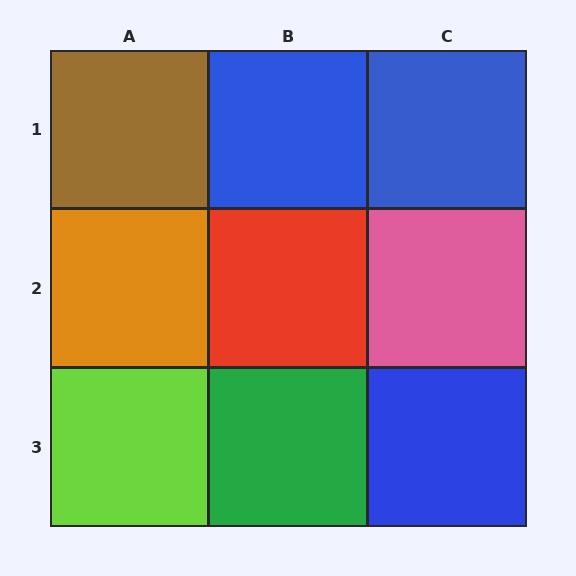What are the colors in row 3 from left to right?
Lime, green, blue.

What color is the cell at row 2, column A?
Orange.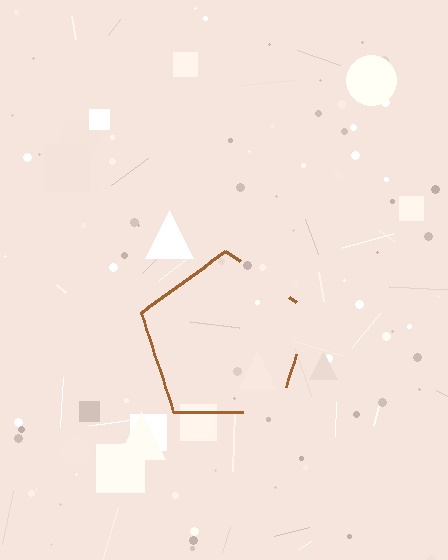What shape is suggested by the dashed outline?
The dashed outline suggests a pentagon.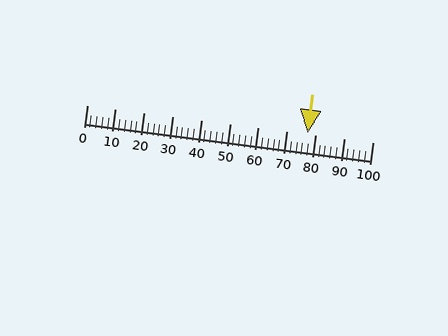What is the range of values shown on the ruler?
The ruler shows values from 0 to 100.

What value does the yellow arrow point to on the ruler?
The yellow arrow points to approximately 77.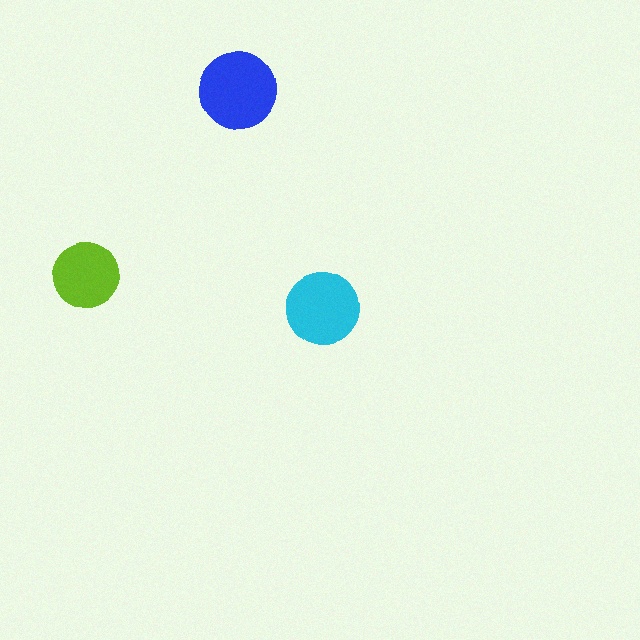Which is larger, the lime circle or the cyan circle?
The cyan one.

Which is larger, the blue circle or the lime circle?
The blue one.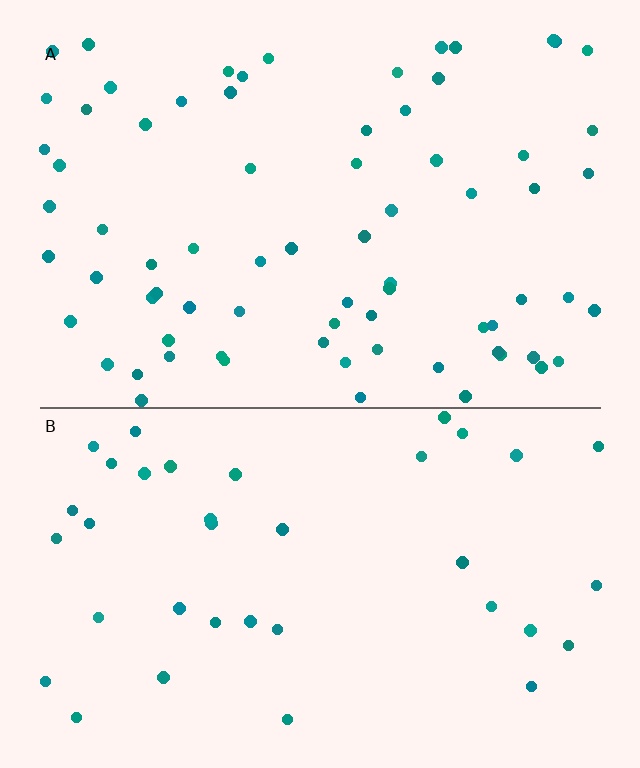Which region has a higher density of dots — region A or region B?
A (the top).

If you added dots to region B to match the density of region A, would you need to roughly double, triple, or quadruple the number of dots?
Approximately double.